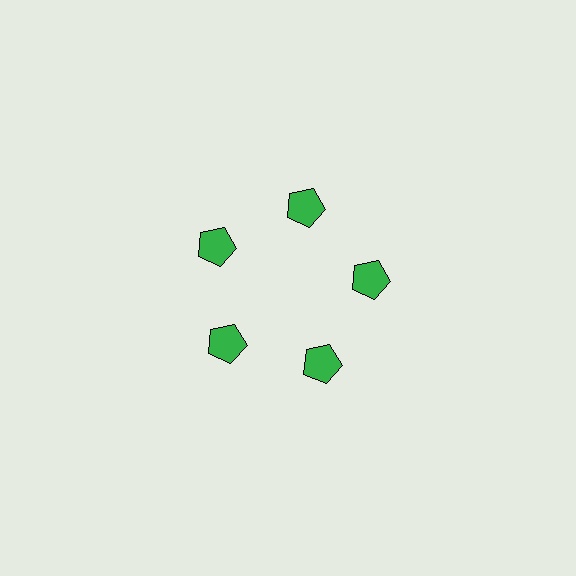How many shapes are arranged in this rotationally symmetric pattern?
There are 5 shapes, arranged in 5 groups of 1.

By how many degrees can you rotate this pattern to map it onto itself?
The pattern maps onto itself every 72 degrees of rotation.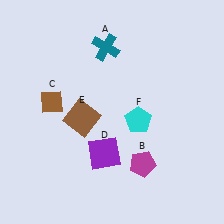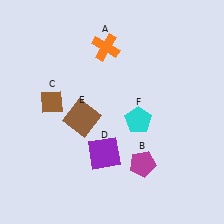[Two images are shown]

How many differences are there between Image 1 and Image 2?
There is 1 difference between the two images.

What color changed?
The cross (A) changed from teal in Image 1 to orange in Image 2.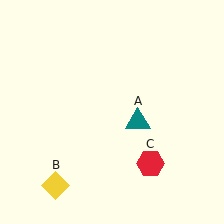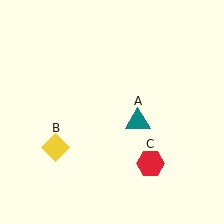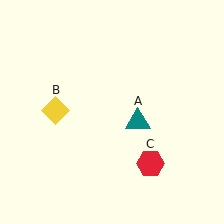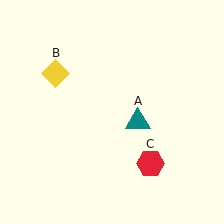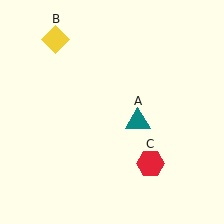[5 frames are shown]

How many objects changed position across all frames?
1 object changed position: yellow diamond (object B).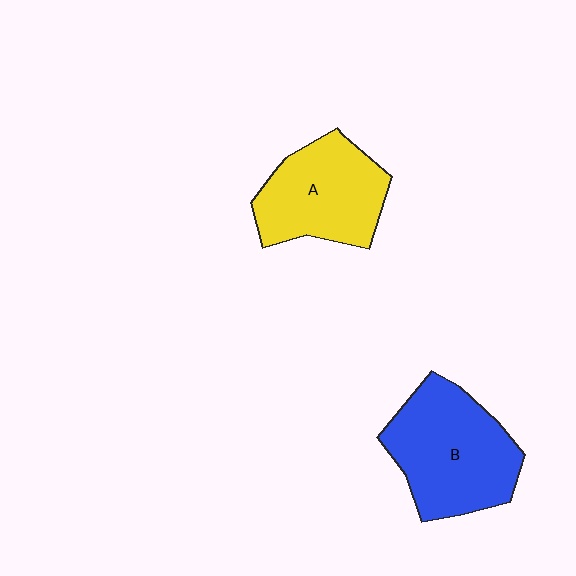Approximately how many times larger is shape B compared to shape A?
Approximately 1.2 times.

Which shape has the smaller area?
Shape A (yellow).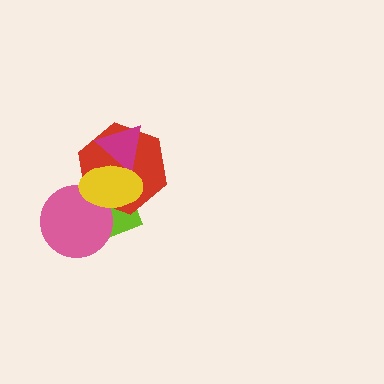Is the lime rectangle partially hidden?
Yes, it is partially covered by another shape.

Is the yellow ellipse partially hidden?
No, no other shape covers it.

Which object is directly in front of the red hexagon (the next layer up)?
The magenta triangle is directly in front of the red hexagon.